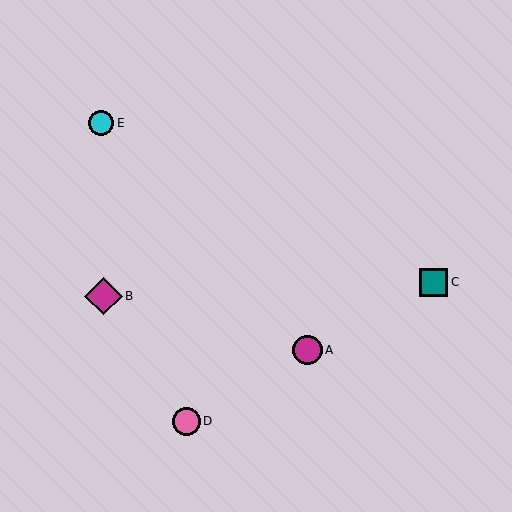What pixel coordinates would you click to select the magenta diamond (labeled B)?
Click at (103, 296) to select the magenta diamond B.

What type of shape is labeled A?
Shape A is a magenta circle.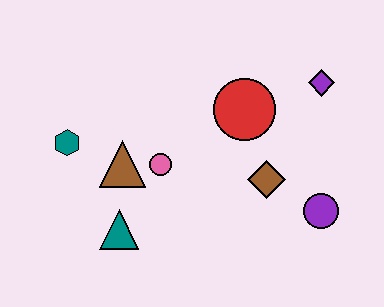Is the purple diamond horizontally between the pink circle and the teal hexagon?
No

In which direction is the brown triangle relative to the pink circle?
The brown triangle is to the left of the pink circle.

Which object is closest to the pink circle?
The brown triangle is closest to the pink circle.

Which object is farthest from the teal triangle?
The purple diamond is farthest from the teal triangle.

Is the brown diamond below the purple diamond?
Yes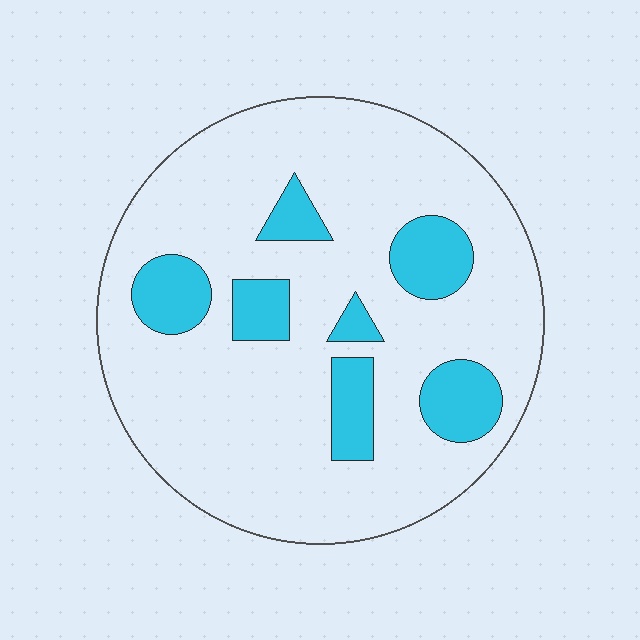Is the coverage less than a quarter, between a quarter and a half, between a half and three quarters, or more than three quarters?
Less than a quarter.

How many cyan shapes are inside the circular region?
7.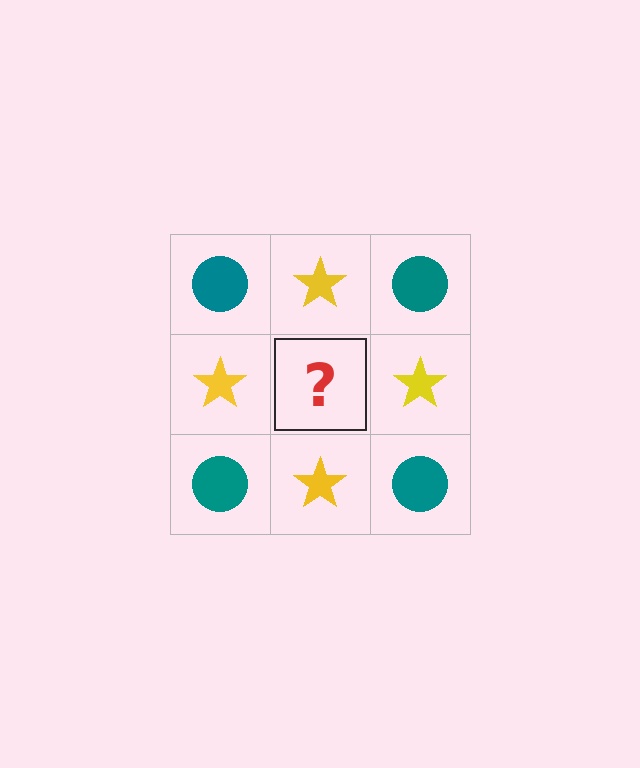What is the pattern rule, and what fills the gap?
The rule is that it alternates teal circle and yellow star in a checkerboard pattern. The gap should be filled with a teal circle.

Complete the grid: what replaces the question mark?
The question mark should be replaced with a teal circle.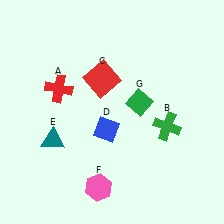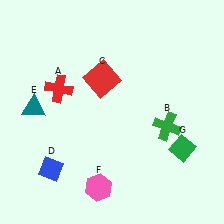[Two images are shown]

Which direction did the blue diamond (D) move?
The blue diamond (D) moved left.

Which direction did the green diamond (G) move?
The green diamond (G) moved down.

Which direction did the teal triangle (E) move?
The teal triangle (E) moved up.